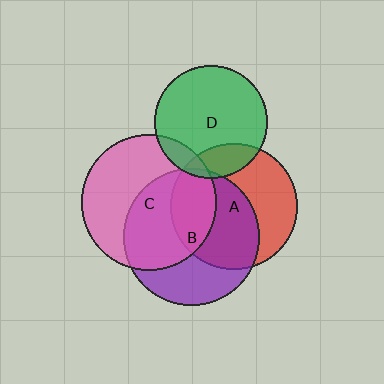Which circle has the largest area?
Circle B (purple).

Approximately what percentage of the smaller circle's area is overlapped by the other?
Approximately 50%.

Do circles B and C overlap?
Yes.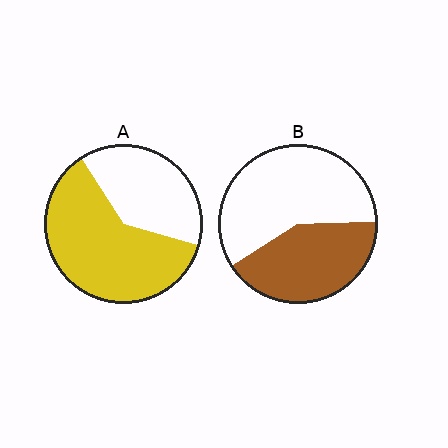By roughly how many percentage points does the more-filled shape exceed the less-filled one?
By roughly 20 percentage points (A over B).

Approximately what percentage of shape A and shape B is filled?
A is approximately 60% and B is approximately 40%.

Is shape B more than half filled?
No.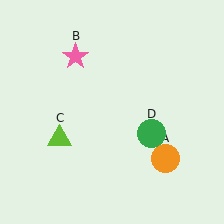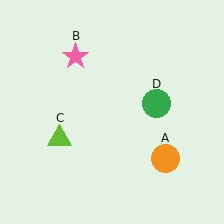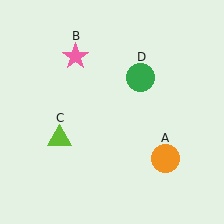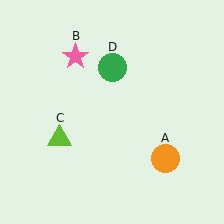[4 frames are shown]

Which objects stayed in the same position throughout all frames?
Orange circle (object A) and pink star (object B) and lime triangle (object C) remained stationary.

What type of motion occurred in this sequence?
The green circle (object D) rotated counterclockwise around the center of the scene.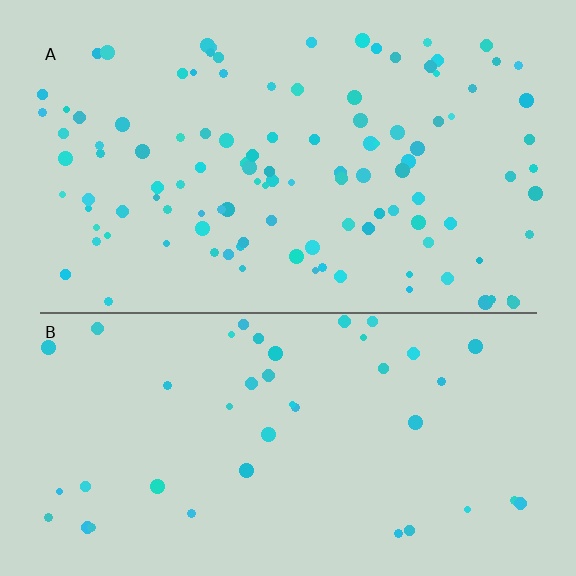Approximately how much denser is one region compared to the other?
Approximately 2.7× — region A over region B.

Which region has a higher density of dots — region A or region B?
A (the top).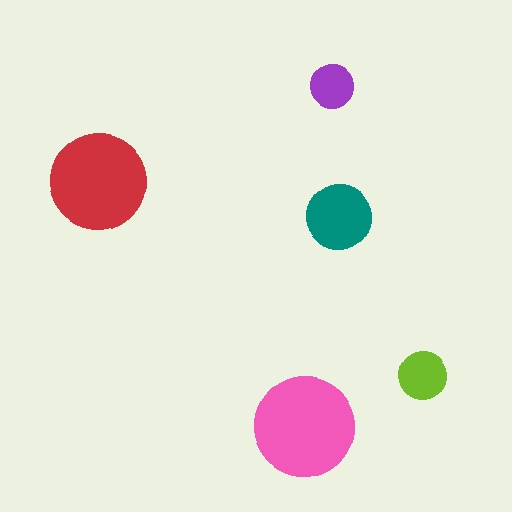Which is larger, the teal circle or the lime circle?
The teal one.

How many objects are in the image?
There are 5 objects in the image.